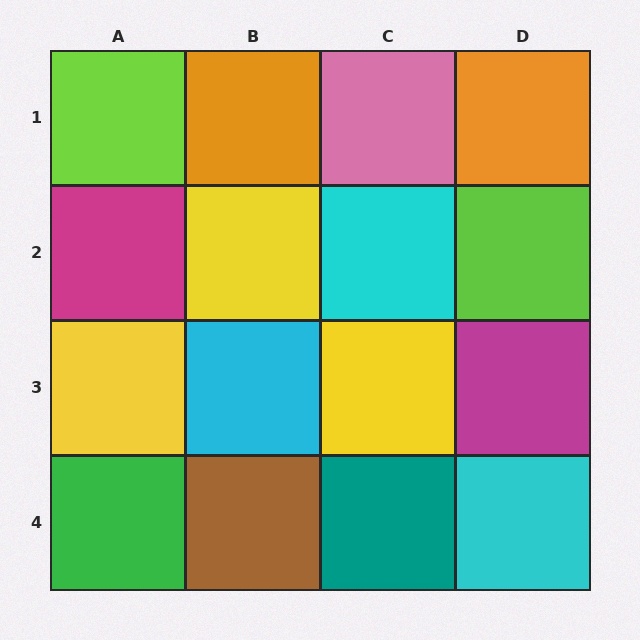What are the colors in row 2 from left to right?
Magenta, yellow, cyan, lime.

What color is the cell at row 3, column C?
Yellow.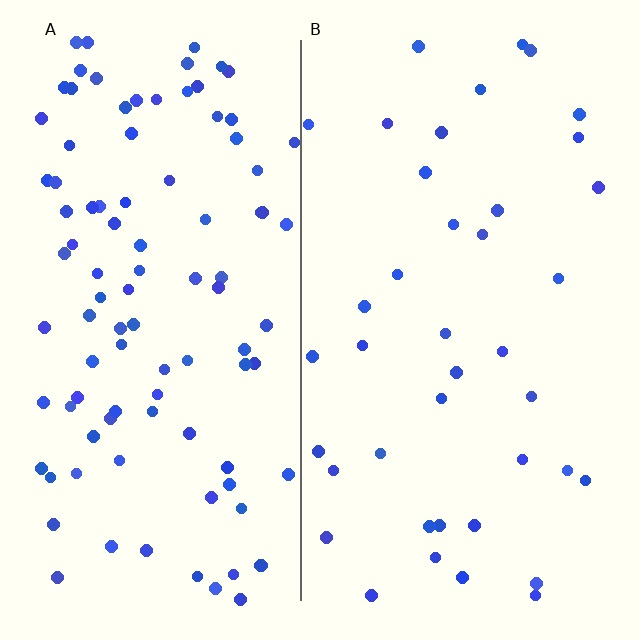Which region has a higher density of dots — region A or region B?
A (the left).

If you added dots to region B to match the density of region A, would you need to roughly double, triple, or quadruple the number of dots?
Approximately triple.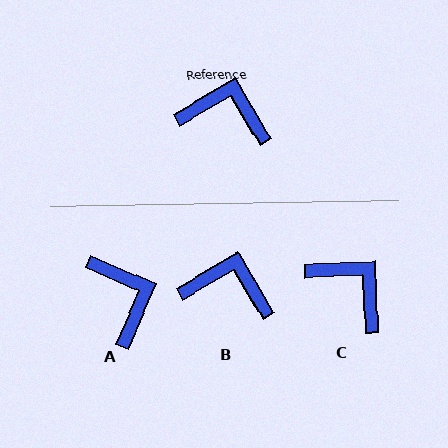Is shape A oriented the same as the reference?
No, it is off by about 54 degrees.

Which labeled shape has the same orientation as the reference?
B.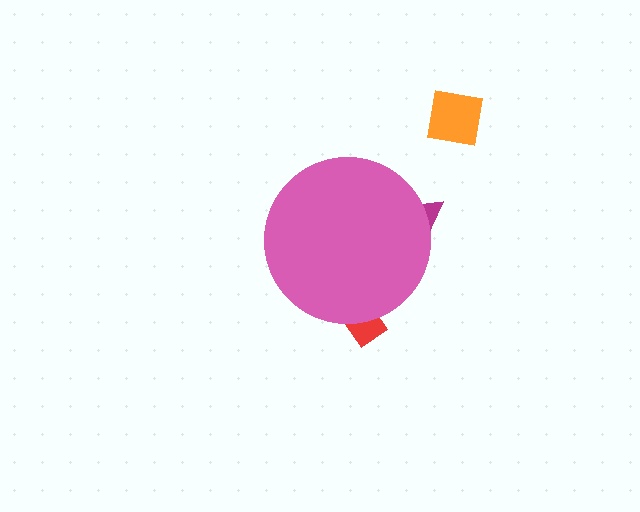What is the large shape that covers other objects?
A pink circle.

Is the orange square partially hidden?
No, the orange square is fully visible.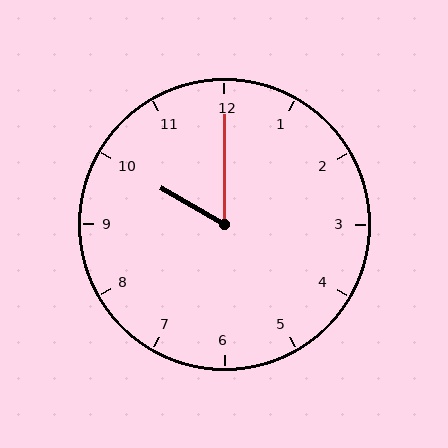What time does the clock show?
10:00.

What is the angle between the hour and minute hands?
Approximately 60 degrees.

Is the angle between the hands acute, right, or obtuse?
It is acute.